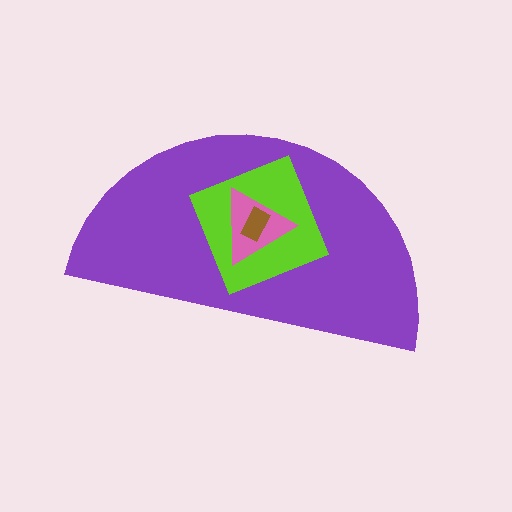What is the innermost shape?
The brown rectangle.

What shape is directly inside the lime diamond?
The pink triangle.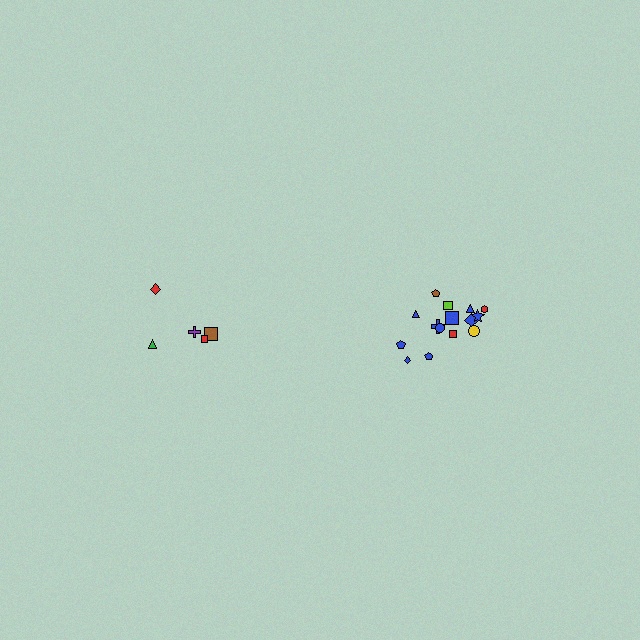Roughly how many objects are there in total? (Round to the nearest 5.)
Roughly 20 objects in total.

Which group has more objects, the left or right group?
The right group.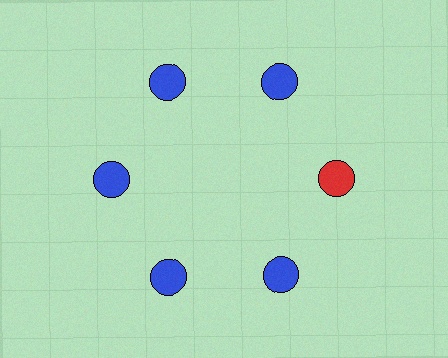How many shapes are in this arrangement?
There are 6 shapes arranged in a ring pattern.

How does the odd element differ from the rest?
It has a different color: red instead of blue.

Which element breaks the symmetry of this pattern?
The red circle at roughly the 3 o'clock position breaks the symmetry. All other shapes are blue circles.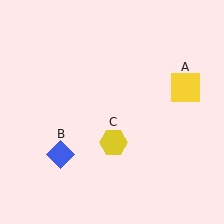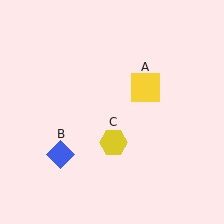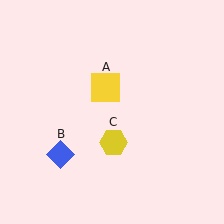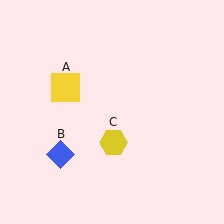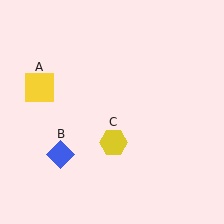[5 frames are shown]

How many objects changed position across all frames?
1 object changed position: yellow square (object A).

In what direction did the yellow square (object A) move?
The yellow square (object A) moved left.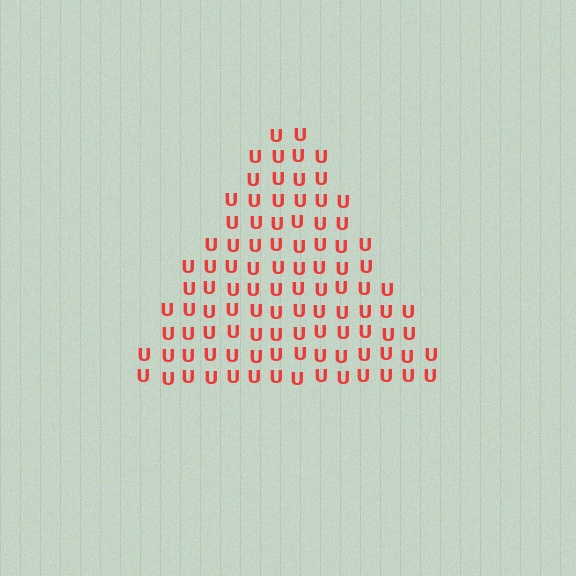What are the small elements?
The small elements are letter U's.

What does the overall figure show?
The overall figure shows a triangle.